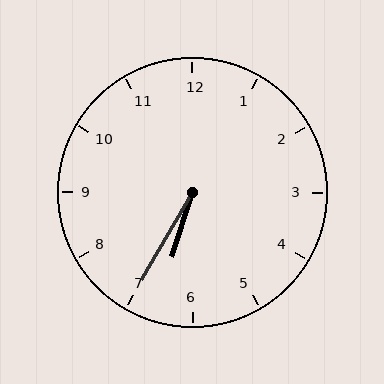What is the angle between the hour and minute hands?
Approximately 12 degrees.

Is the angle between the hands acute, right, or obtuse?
It is acute.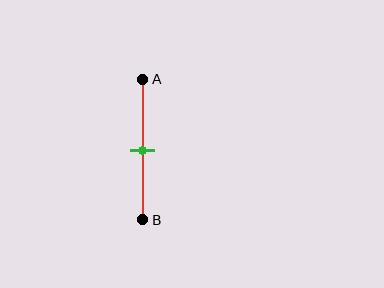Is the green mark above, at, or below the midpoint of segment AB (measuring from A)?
The green mark is approximately at the midpoint of segment AB.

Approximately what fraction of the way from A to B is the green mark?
The green mark is approximately 50% of the way from A to B.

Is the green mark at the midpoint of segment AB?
Yes, the mark is approximately at the midpoint.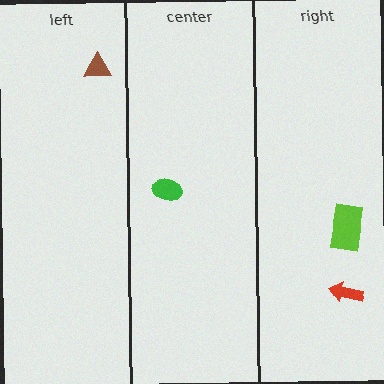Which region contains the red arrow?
The right region.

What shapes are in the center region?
The green ellipse.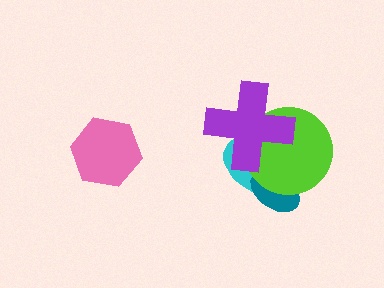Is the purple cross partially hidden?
No, no other shape covers it.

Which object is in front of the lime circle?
The purple cross is in front of the lime circle.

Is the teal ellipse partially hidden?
Yes, it is partially covered by another shape.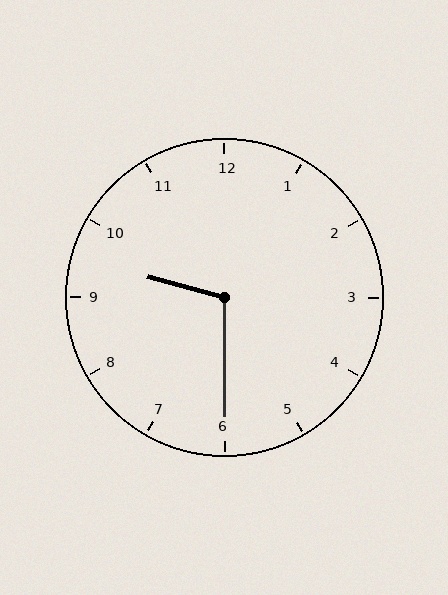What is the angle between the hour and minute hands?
Approximately 105 degrees.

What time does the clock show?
9:30.